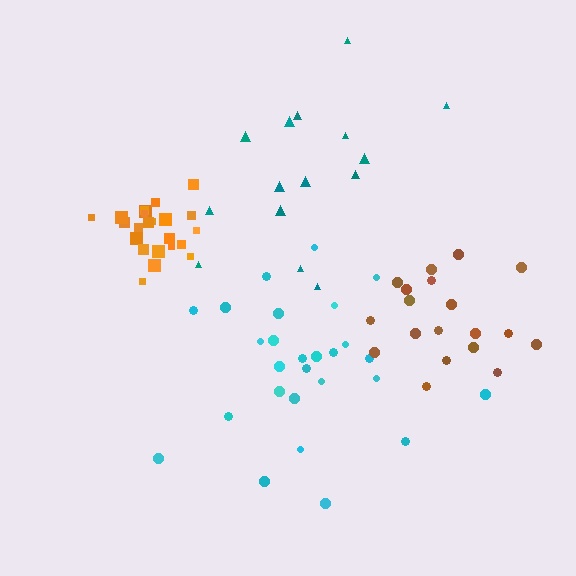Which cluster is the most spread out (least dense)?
Teal.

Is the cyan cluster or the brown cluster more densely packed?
Brown.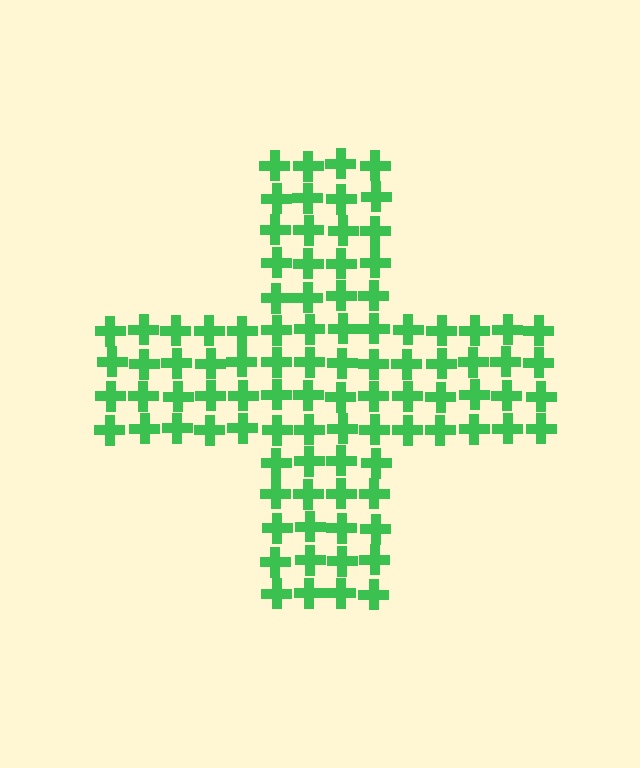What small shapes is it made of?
It is made of small crosses.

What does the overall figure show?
The overall figure shows a cross.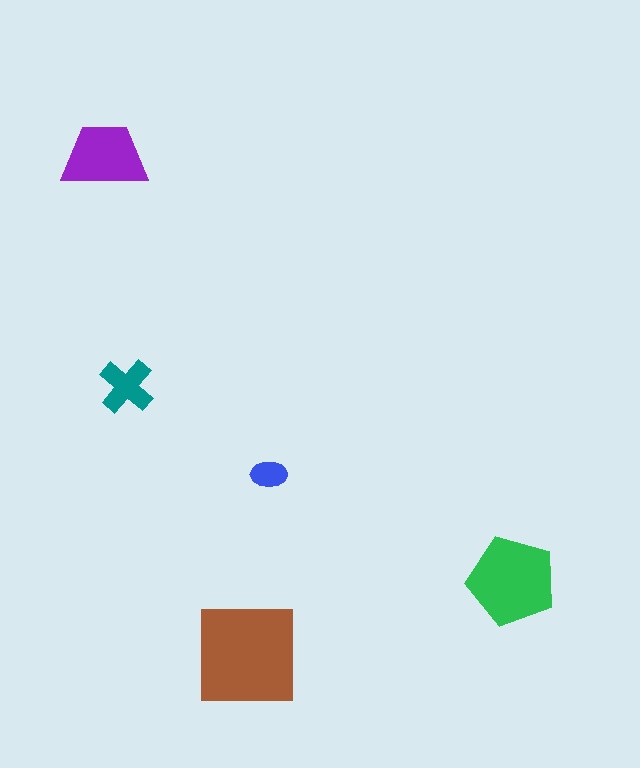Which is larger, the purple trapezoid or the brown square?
The brown square.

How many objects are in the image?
There are 5 objects in the image.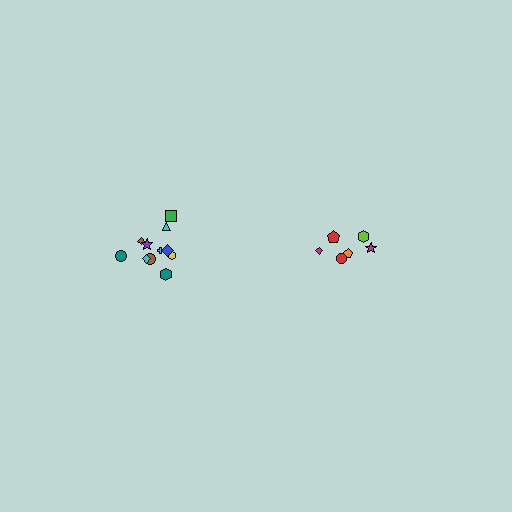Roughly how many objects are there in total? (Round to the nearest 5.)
Roughly 20 objects in total.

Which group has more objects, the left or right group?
The left group.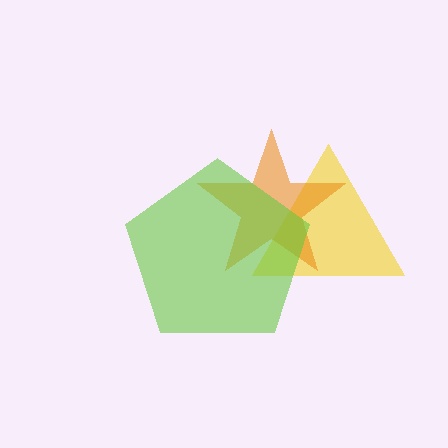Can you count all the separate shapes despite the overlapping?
Yes, there are 3 separate shapes.